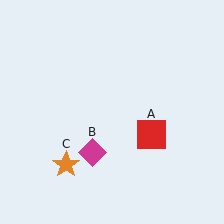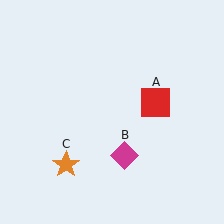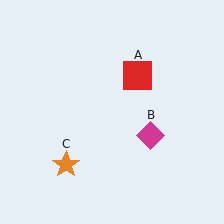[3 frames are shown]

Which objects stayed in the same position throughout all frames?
Orange star (object C) remained stationary.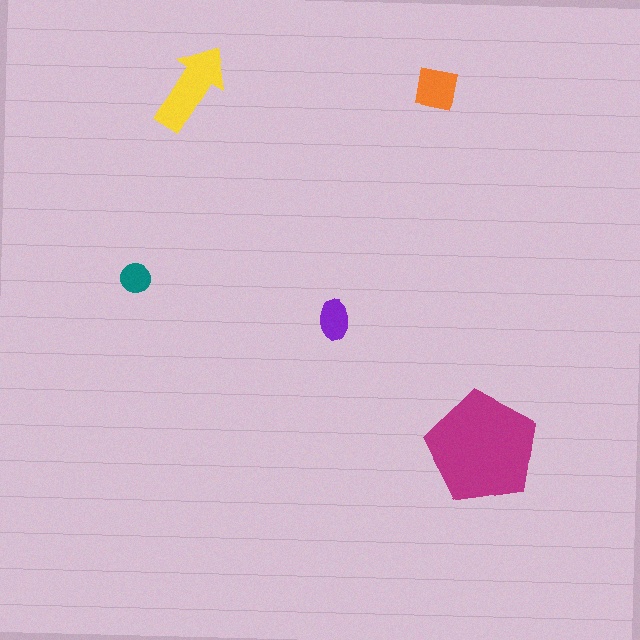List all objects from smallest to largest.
The teal circle, the purple ellipse, the orange square, the yellow arrow, the magenta pentagon.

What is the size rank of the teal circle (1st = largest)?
5th.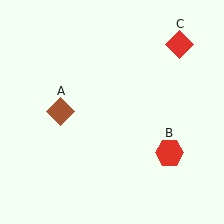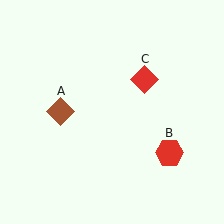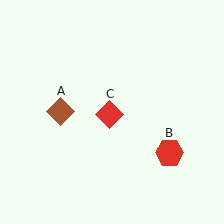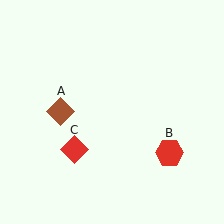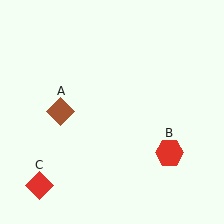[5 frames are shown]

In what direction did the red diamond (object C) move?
The red diamond (object C) moved down and to the left.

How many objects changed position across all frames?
1 object changed position: red diamond (object C).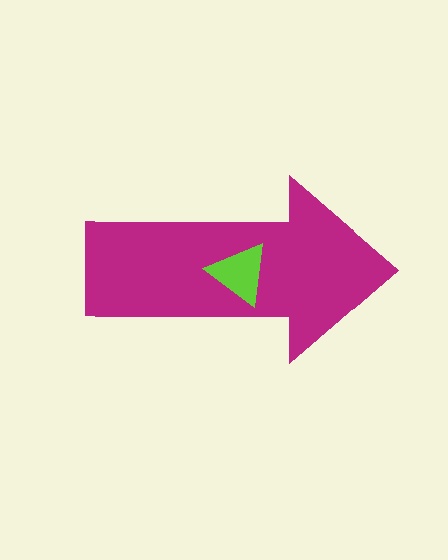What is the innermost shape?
The lime triangle.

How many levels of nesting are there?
2.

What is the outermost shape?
The magenta arrow.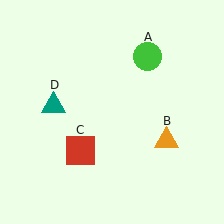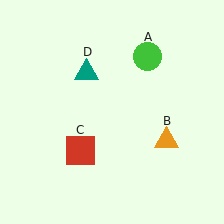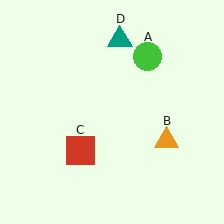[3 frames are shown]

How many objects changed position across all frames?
1 object changed position: teal triangle (object D).